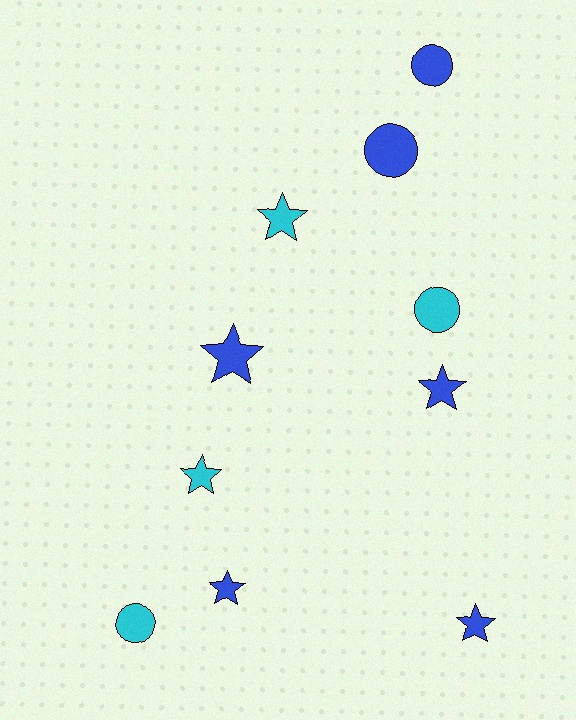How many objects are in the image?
There are 10 objects.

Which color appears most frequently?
Blue, with 6 objects.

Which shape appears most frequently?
Star, with 6 objects.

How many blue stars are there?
There are 4 blue stars.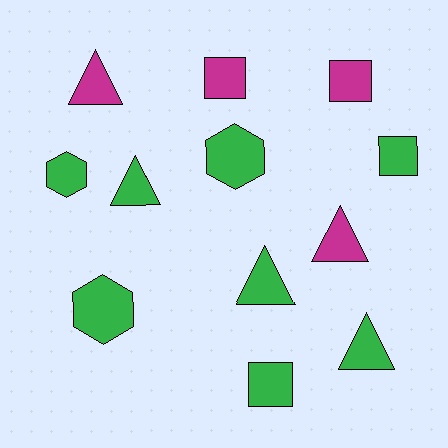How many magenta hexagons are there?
There are no magenta hexagons.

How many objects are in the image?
There are 12 objects.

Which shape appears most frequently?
Triangle, with 5 objects.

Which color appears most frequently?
Green, with 8 objects.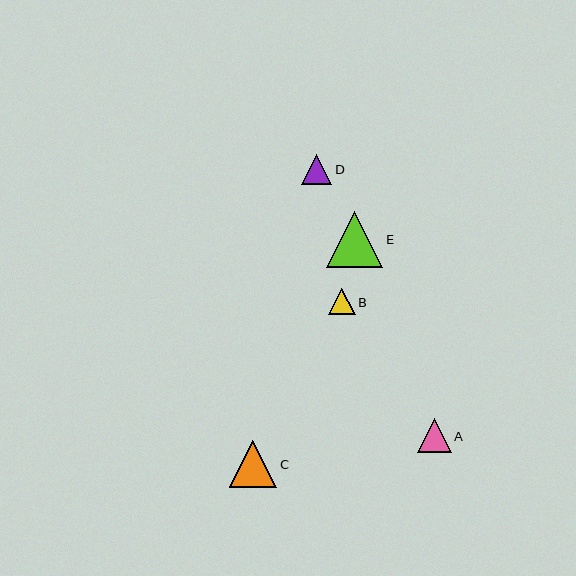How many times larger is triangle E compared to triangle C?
Triangle E is approximately 1.2 times the size of triangle C.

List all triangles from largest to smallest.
From largest to smallest: E, C, A, D, B.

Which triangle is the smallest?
Triangle B is the smallest with a size of approximately 27 pixels.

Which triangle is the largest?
Triangle E is the largest with a size of approximately 56 pixels.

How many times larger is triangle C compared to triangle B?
Triangle C is approximately 1.8 times the size of triangle B.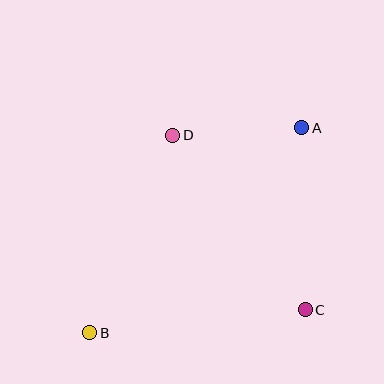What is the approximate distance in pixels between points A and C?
The distance between A and C is approximately 182 pixels.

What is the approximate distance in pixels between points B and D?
The distance between B and D is approximately 214 pixels.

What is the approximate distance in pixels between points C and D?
The distance between C and D is approximately 219 pixels.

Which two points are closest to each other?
Points A and D are closest to each other.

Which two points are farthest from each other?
Points A and B are farthest from each other.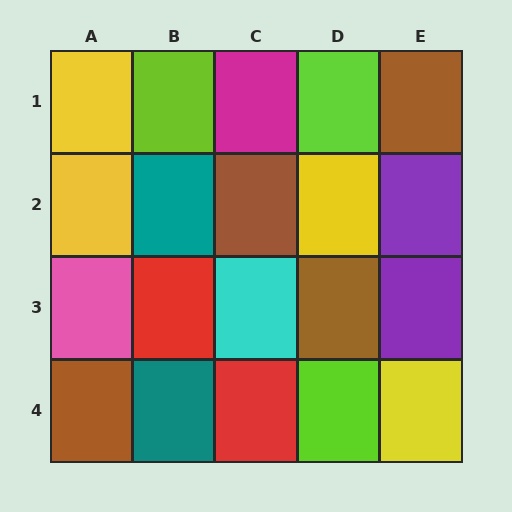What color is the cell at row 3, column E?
Purple.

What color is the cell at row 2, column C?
Brown.